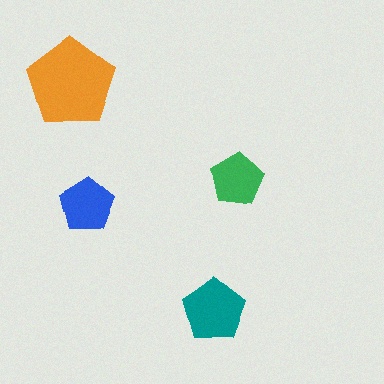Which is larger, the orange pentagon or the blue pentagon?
The orange one.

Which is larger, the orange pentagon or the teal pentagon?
The orange one.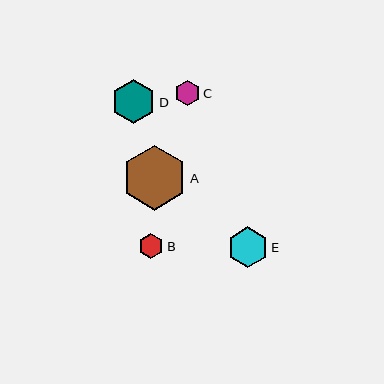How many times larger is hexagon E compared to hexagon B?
Hexagon E is approximately 1.6 times the size of hexagon B.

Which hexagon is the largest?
Hexagon A is the largest with a size of approximately 65 pixels.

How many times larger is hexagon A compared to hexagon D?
Hexagon A is approximately 1.5 times the size of hexagon D.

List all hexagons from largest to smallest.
From largest to smallest: A, D, E, B, C.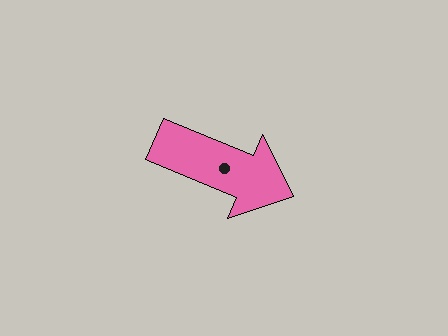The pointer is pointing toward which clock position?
Roughly 4 o'clock.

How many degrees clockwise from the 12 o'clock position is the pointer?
Approximately 113 degrees.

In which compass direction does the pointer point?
Southeast.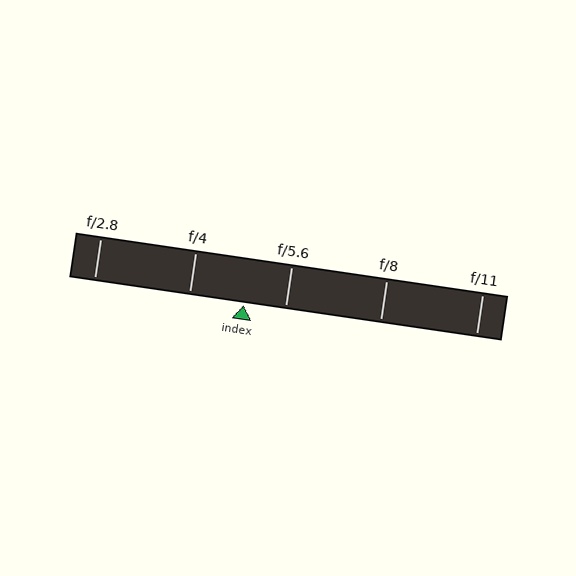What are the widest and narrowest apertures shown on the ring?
The widest aperture shown is f/2.8 and the narrowest is f/11.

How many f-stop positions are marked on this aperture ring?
There are 5 f-stop positions marked.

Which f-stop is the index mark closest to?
The index mark is closest to f/5.6.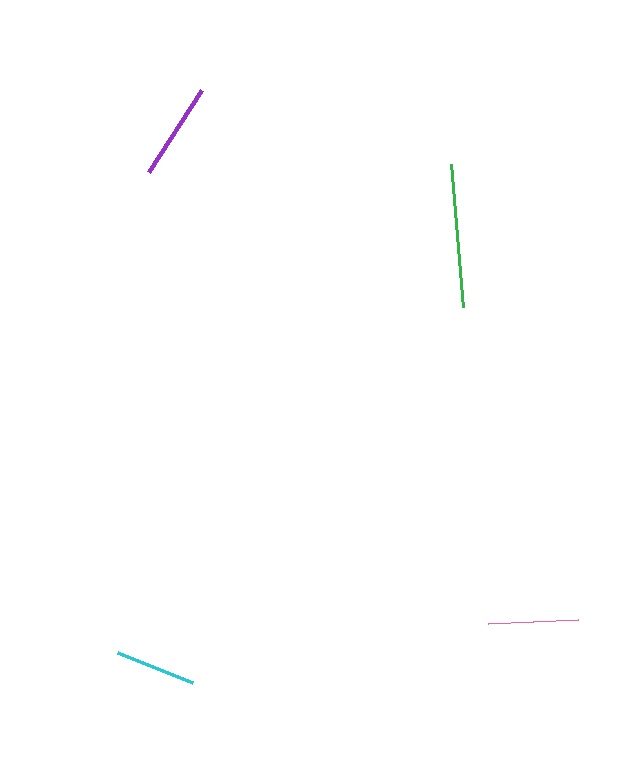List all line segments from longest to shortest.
From longest to shortest: green, purple, pink, cyan.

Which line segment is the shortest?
The cyan line is the shortest at approximately 81 pixels.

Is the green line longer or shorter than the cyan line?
The green line is longer than the cyan line.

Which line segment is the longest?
The green line is the longest at approximately 143 pixels.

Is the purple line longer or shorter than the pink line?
The purple line is longer than the pink line.